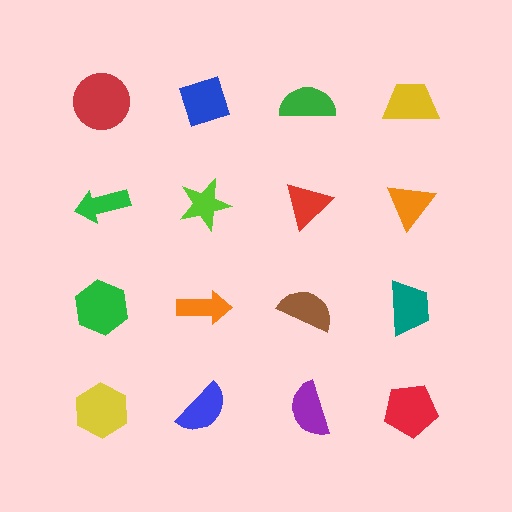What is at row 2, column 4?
An orange triangle.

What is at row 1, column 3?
A green semicircle.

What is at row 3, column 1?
A green hexagon.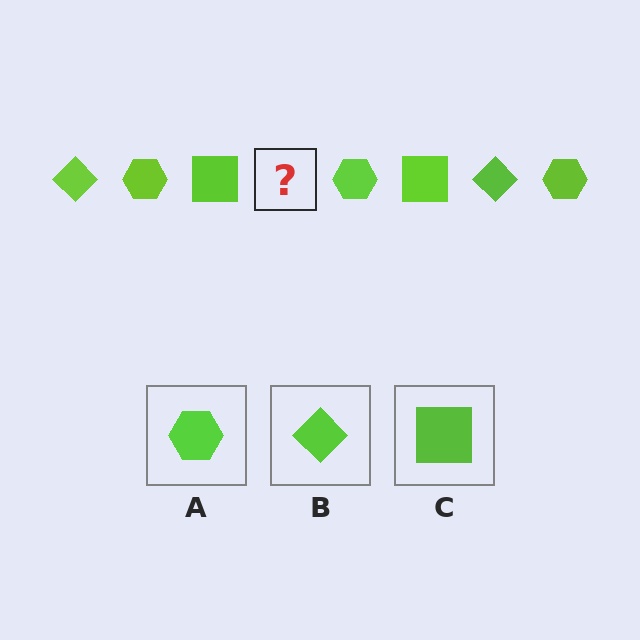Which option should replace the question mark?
Option B.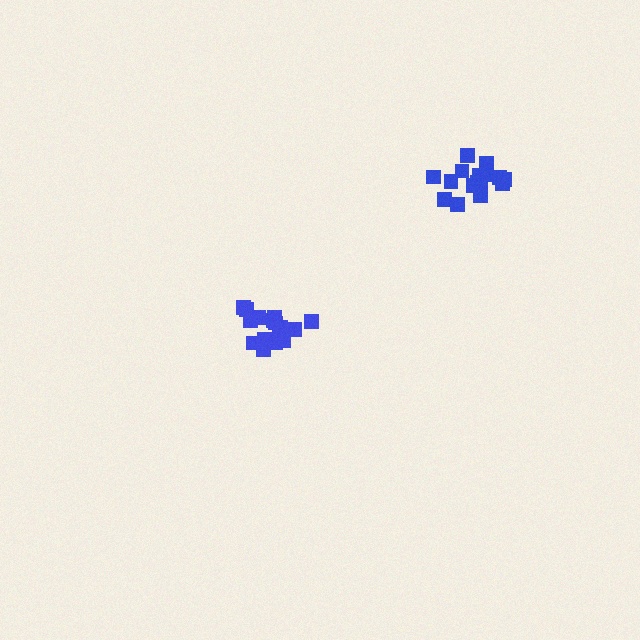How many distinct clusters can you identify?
There are 2 distinct clusters.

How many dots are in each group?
Group 1: 16 dots, Group 2: 18 dots (34 total).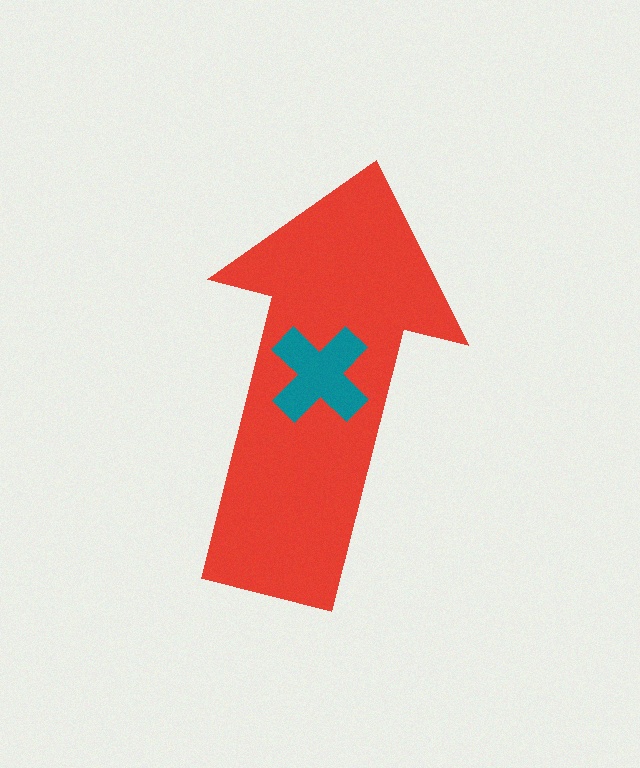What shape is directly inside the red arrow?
The teal cross.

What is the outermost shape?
The red arrow.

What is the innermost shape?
The teal cross.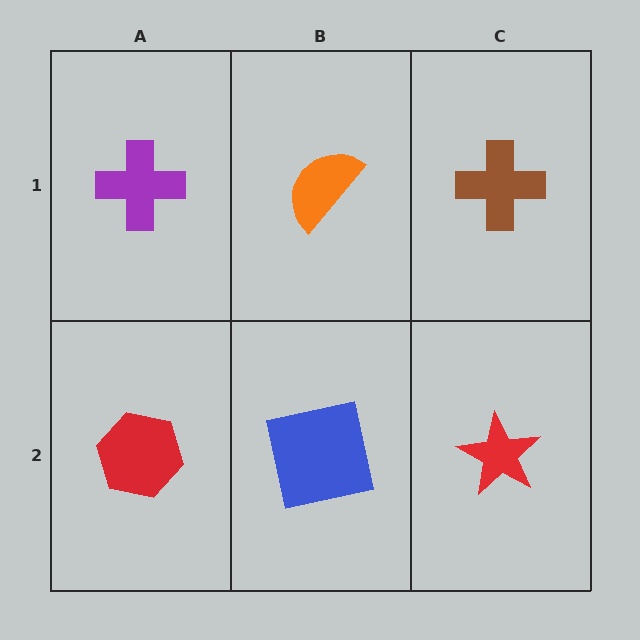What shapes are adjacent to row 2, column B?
An orange semicircle (row 1, column B), a red hexagon (row 2, column A), a red star (row 2, column C).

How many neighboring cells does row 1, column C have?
2.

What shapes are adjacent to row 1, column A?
A red hexagon (row 2, column A), an orange semicircle (row 1, column B).